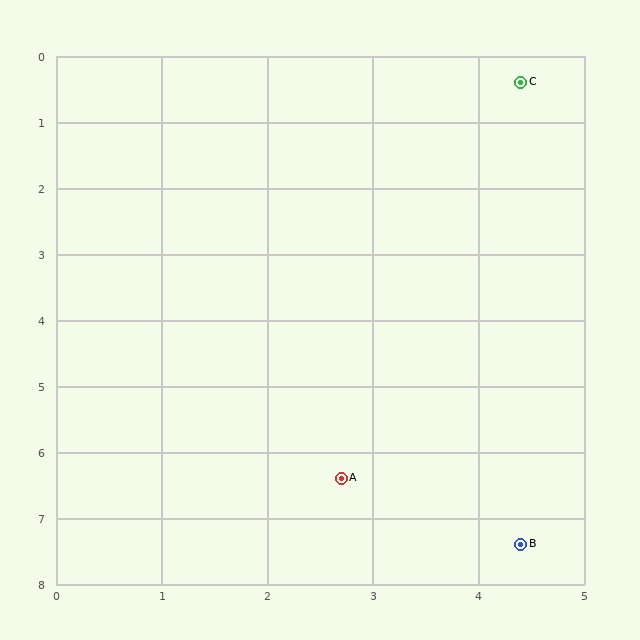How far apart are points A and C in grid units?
Points A and C are about 6.2 grid units apart.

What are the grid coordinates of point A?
Point A is at approximately (2.7, 6.4).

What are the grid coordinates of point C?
Point C is at approximately (4.4, 0.4).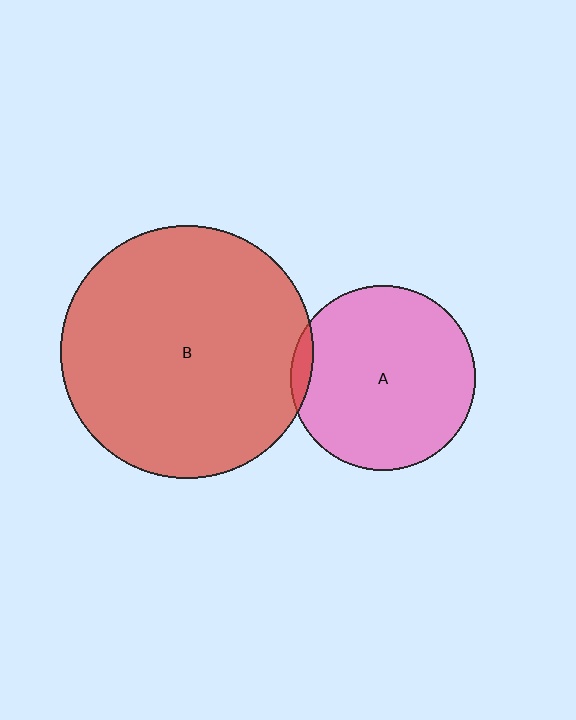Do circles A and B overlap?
Yes.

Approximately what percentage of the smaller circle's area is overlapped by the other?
Approximately 5%.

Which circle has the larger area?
Circle B (red).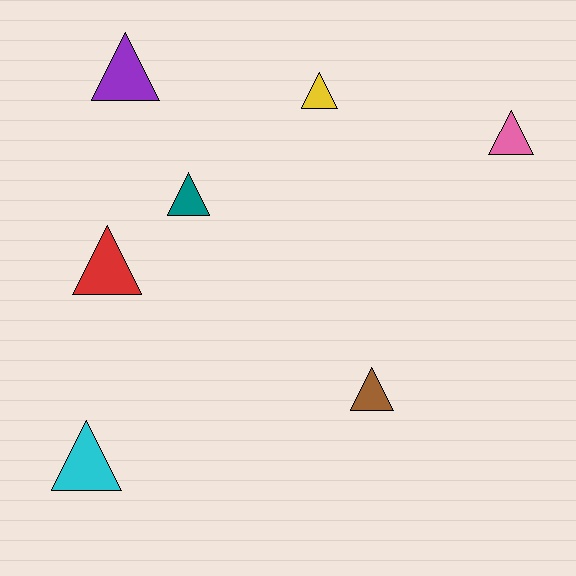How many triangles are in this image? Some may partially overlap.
There are 7 triangles.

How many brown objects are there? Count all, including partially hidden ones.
There is 1 brown object.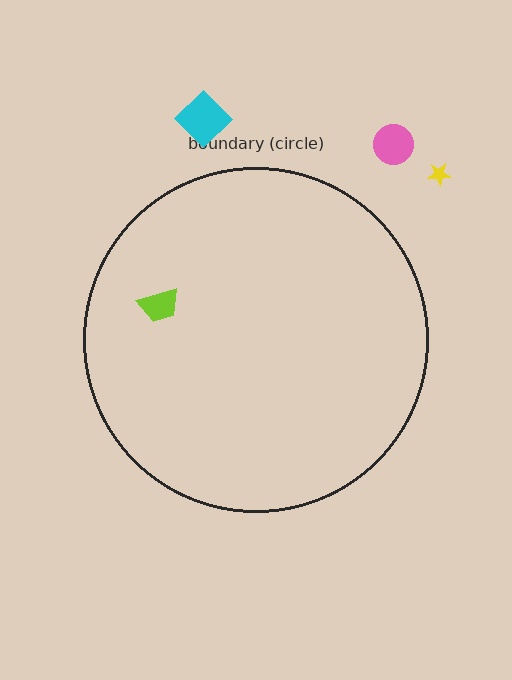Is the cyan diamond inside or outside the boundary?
Outside.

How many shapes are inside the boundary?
1 inside, 3 outside.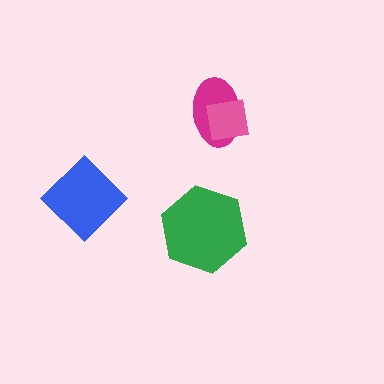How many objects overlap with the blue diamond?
0 objects overlap with the blue diamond.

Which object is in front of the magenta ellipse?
The pink square is in front of the magenta ellipse.